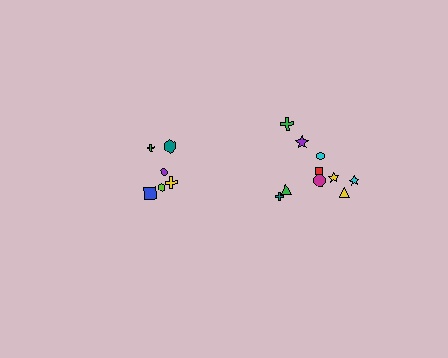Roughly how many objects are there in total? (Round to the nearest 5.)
Roughly 15 objects in total.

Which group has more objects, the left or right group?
The right group.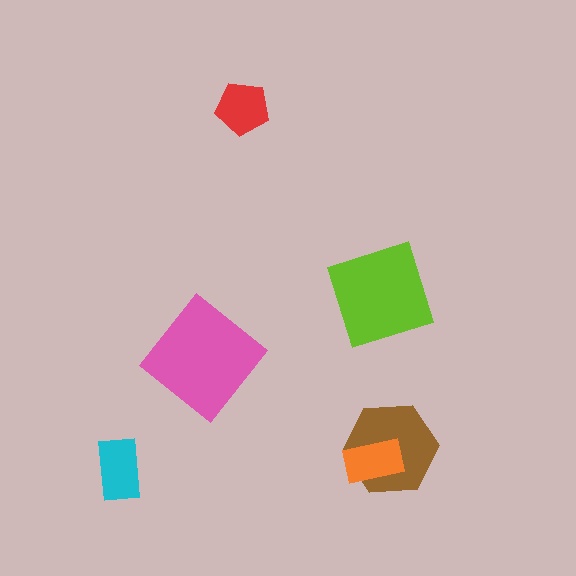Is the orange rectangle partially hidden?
No, no other shape covers it.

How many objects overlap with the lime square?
0 objects overlap with the lime square.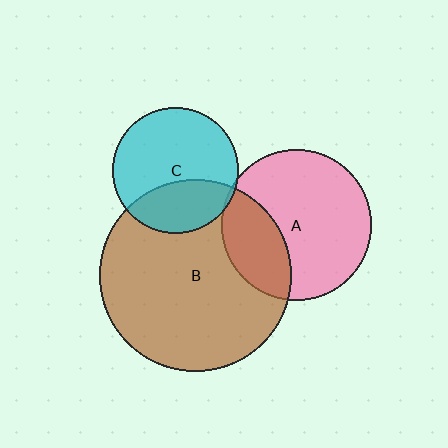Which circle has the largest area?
Circle B (brown).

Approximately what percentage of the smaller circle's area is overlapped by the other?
Approximately 5%.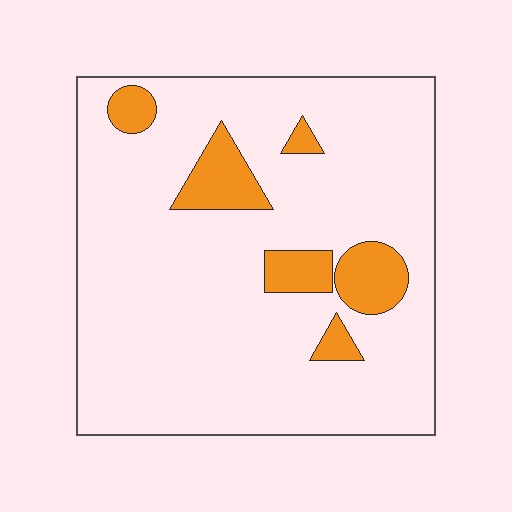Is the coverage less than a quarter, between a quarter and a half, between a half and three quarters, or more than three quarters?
Less than a quarter.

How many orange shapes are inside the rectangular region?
6.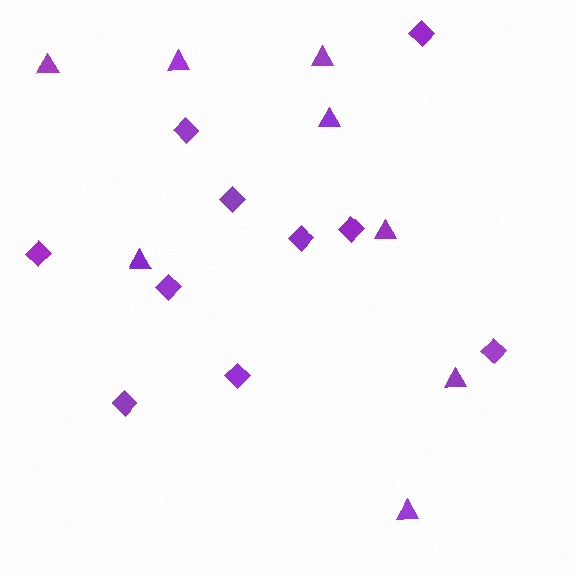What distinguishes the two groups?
There are 2 groups: one group of triangles (8) and one group of diamonds (10).